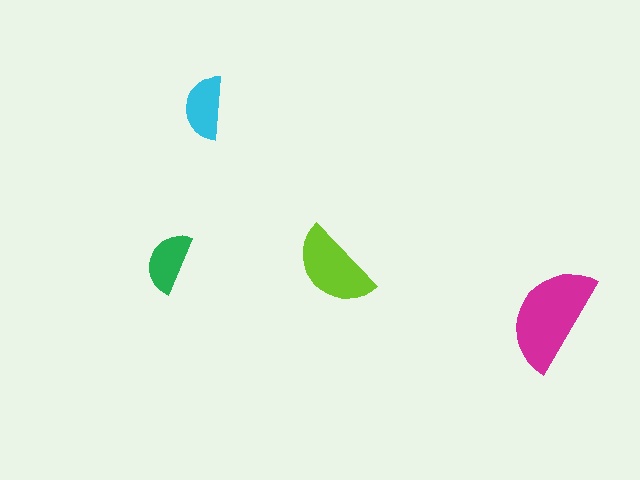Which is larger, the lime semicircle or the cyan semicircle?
The lime one.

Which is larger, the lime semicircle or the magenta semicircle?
The magenta one.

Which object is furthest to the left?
The green semicircle is leftmost.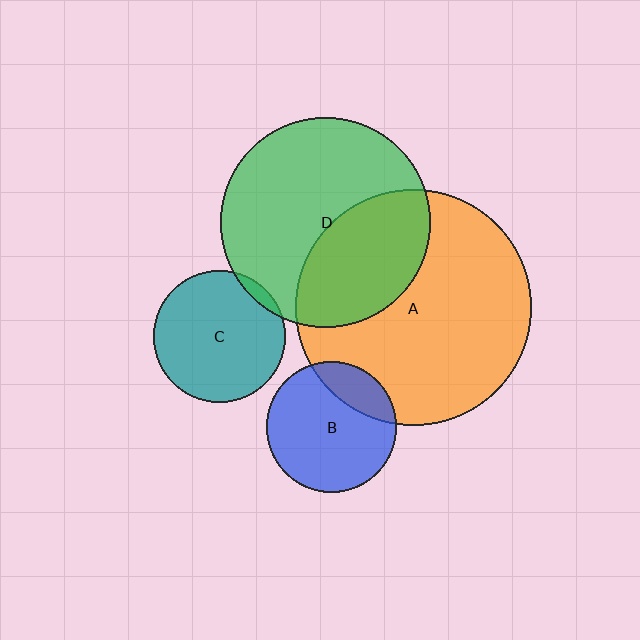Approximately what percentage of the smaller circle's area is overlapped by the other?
Approximately 5%.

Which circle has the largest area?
Circle A (orange).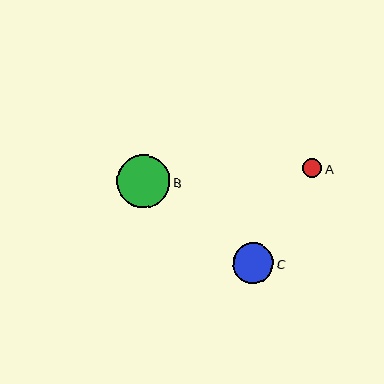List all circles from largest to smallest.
From largest to smallest: B, C, A.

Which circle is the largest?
Circle B is the largest with a size of approximately 53 pixels.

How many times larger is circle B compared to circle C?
Circle B is approximately 1.3 times the size of circle C.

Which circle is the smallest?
Circle A is the smallest with a size of approximately 19 pixels.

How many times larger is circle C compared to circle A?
Circle C is approximately 2.1 times the size of circle A.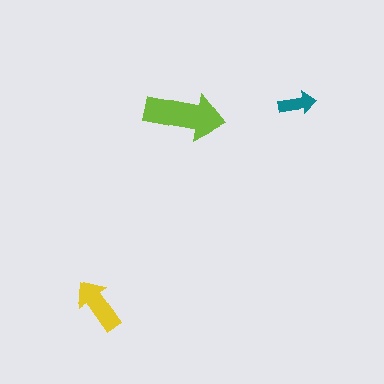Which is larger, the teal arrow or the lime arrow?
The lime one.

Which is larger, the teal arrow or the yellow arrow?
The yellow one.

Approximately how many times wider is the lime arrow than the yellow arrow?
About 1.5 times wider.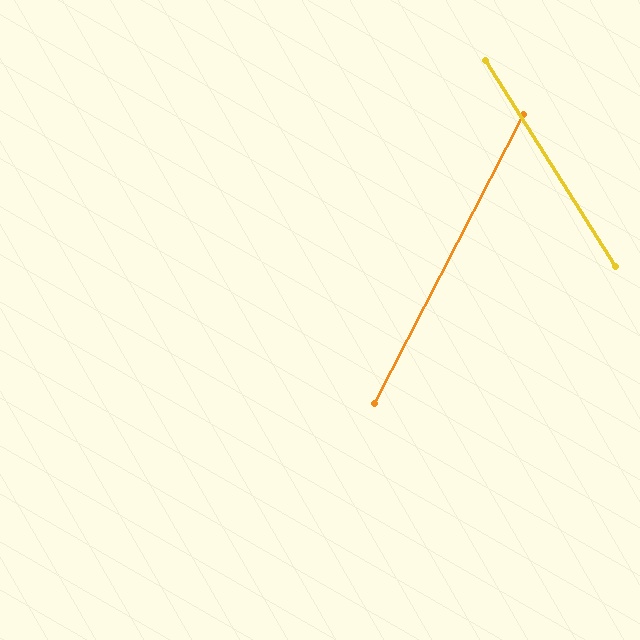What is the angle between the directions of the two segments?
Approximately 60 degrees.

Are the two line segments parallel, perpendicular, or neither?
Neither parallel nor perpendicular — they differ by about 60°.